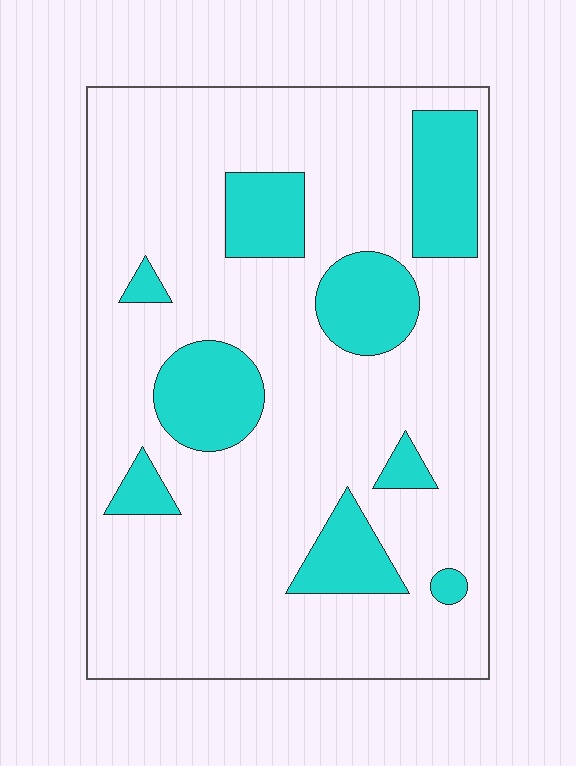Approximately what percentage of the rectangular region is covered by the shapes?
Approximately 20%.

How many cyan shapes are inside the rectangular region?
9.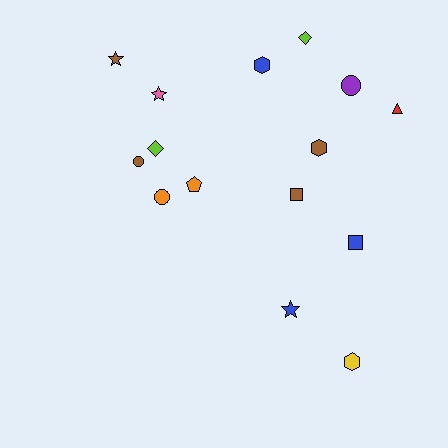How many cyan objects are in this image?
There are no cyan objects.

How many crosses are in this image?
There are no crosses.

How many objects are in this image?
There are 15 objects.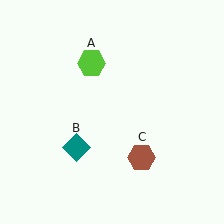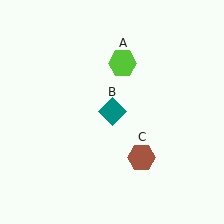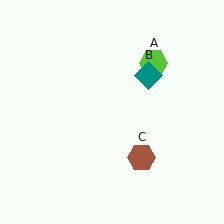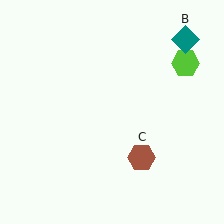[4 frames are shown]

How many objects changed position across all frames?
2 objects changed position: lime hexagon (object A), teal diamond (object B).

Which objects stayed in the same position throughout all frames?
Brown hexagon (object C) remained stationary.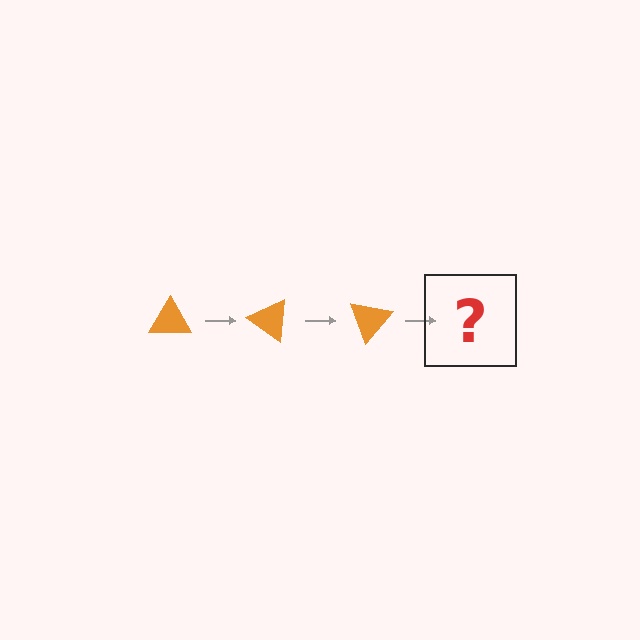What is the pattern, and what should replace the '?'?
The pattern is that the triangle rotates 35 degrees each step. The '?' should be an orange triangle rotated 105 degrees.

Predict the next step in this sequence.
The next step is an orange triangle rotated 105 degrees.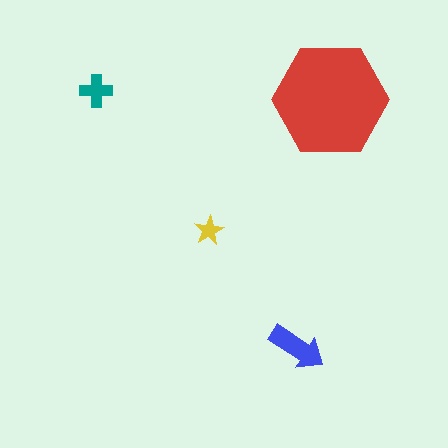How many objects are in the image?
There are 4 objects in the image.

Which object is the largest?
The red hexagon.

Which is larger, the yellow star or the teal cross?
The teal cross.